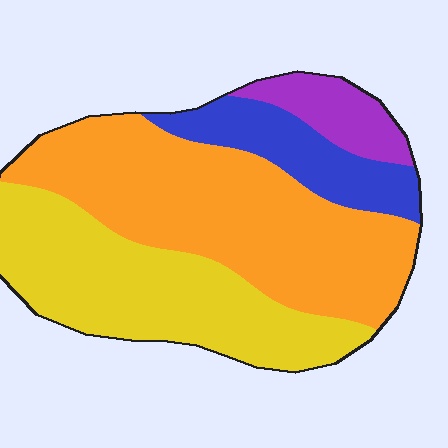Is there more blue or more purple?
Blue.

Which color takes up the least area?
Purple, at roughly 10%.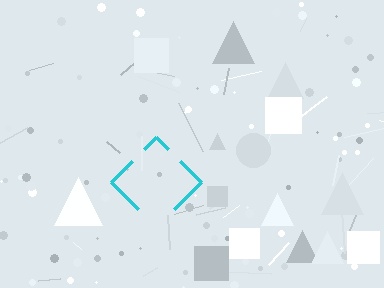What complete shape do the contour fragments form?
The contour fragments form a diamond.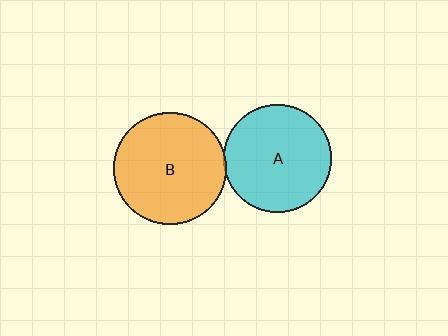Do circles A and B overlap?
Yes.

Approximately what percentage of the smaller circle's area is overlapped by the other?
Approximately 5%.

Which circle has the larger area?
Circle B (orange).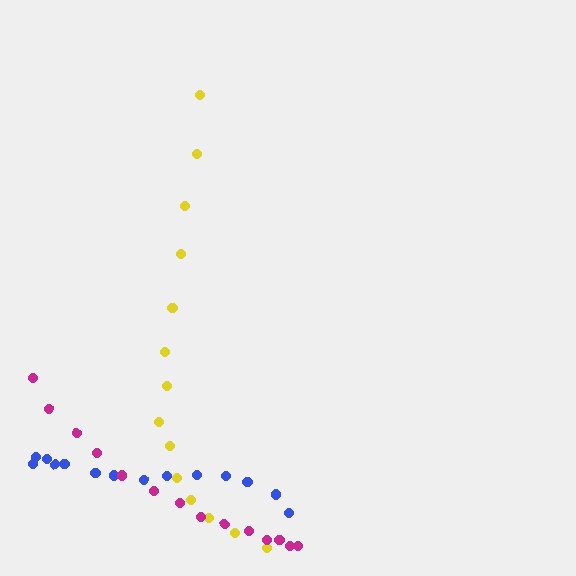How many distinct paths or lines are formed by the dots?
There are 3 distinct paths.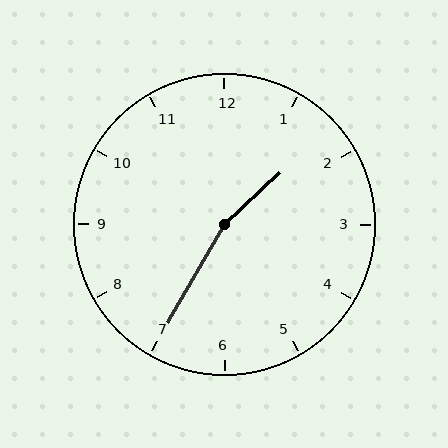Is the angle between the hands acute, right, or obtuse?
It is obtuse.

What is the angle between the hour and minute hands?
Approximately 162 degrees.